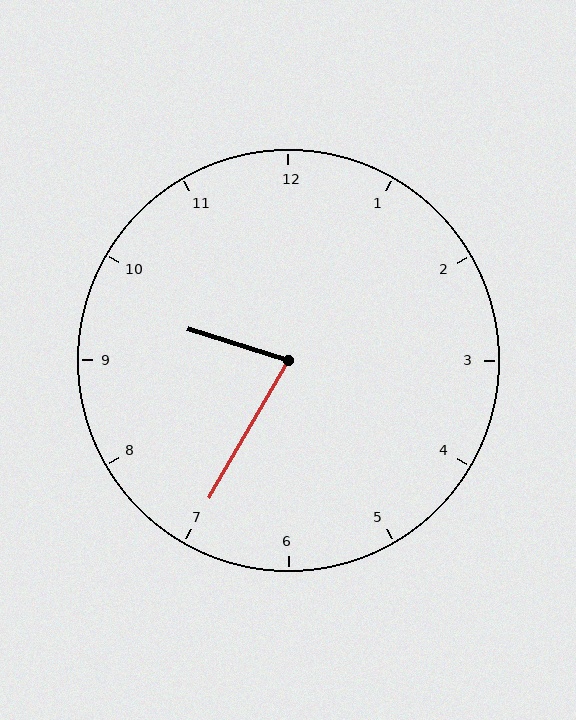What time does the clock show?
9:35.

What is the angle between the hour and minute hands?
Approximately 78 degrees.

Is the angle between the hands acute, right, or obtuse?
It is acute.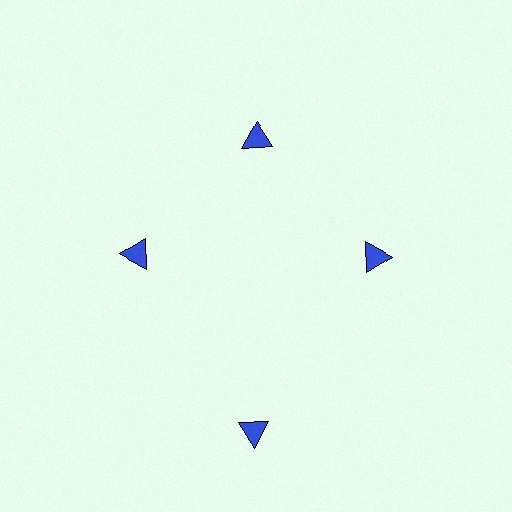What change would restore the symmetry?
The symmetry would be restored by moving it inward, back onto the ring so that all 4 triangles sit at equal angles and equal distance from the center.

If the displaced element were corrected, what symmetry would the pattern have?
It would have 4-fold rotational symmetry — the pattern would map onto itself every 90 degrees.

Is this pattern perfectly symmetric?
No. The 4 blue triangles are arranged in a ring, but one element near the 6 o'clock position is pushed outward from the center, breaking the 4-fold rotational symmetry.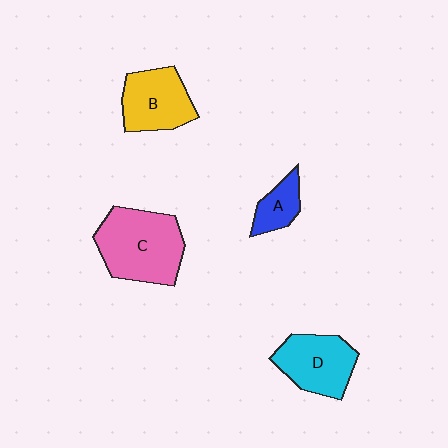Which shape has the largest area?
Shape C (pink).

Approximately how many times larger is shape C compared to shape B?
Approximately 1.4 times.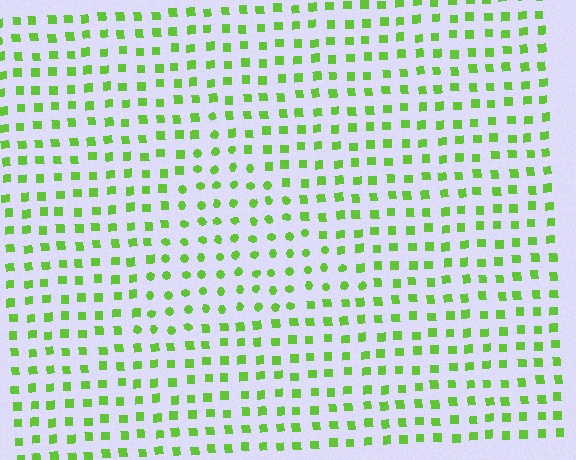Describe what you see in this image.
The image is filled with small lime elements arranged in a uniform grid. A triangle-shaped region contains circles, while the surrounding area contains squares. The boundary is defined purely by the change in element shape.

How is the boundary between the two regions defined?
The boundary is defined by a change in element shape: circles inside vs. squares outside. All elements share the same color and spacing.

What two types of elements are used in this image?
The image uses circles inside the triangle region and squares outside it.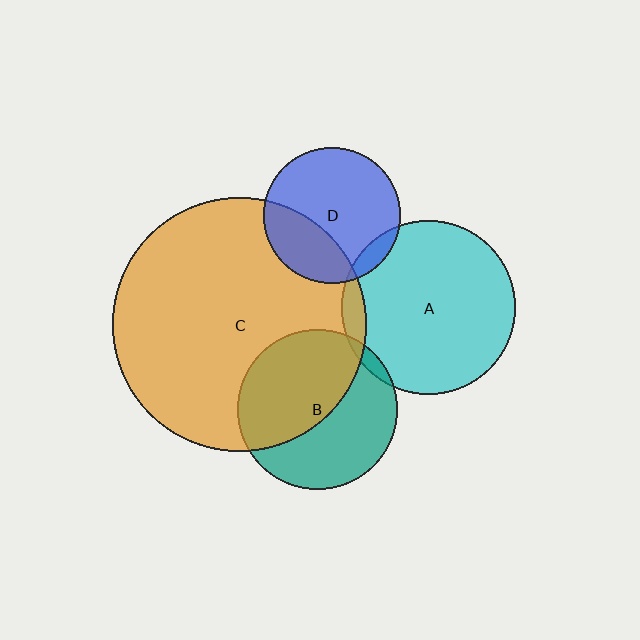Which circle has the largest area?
Circle C (orange).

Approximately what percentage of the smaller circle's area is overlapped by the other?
Approximately 5%.